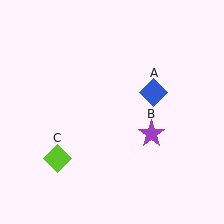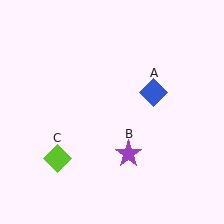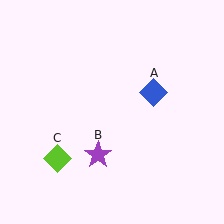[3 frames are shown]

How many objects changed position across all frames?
1 object changed position: purple star (object B).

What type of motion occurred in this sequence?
The purple star (object B) rotated clockwise around the center of the scene.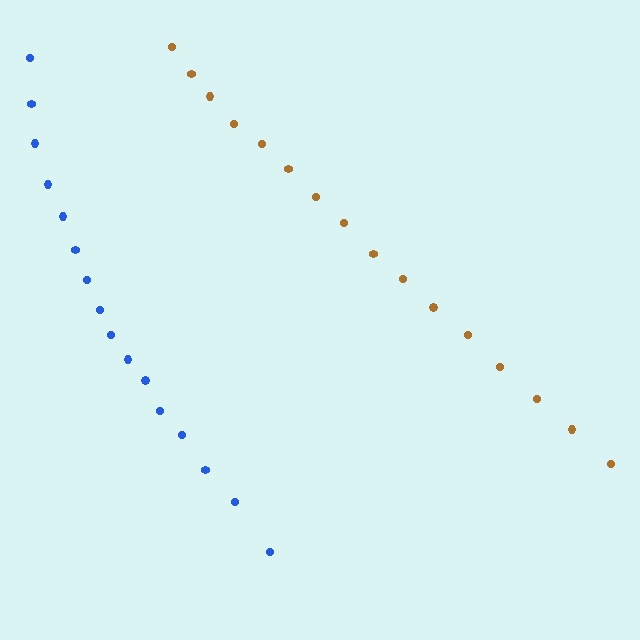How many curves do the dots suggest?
There are 2 distinct paths.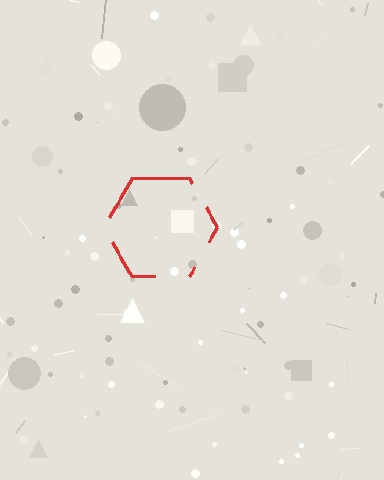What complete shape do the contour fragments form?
The contour fragments form a hexagon.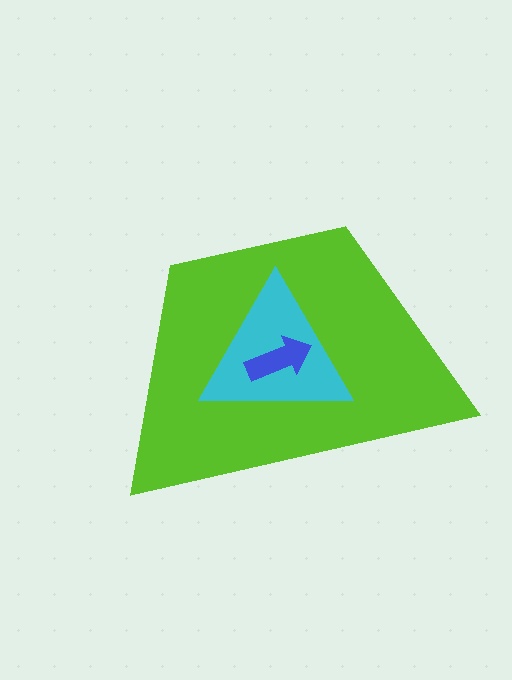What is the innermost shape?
The blue arrow.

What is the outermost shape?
The lime trapezoid.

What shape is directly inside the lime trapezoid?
The cyan triangle.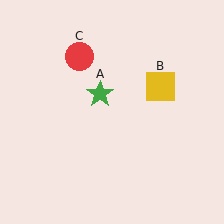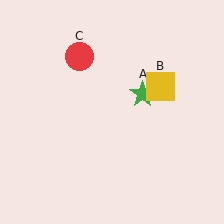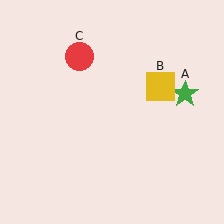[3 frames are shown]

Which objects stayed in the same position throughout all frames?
Yellow square (object B) and red circle (object C) remained stationary.